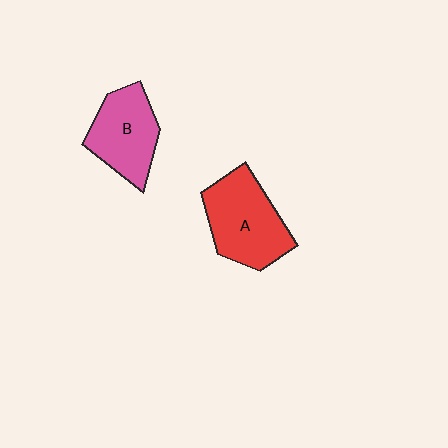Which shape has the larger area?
Shape A (red).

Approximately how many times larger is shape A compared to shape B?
Approximately 1.2 times.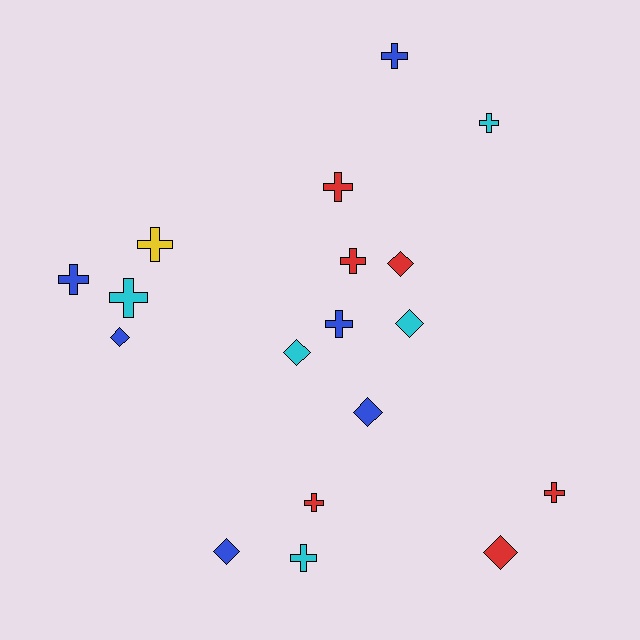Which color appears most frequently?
Red, with 6 objects.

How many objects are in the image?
There are 18 objects.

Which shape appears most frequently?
Cross, with 11 objects.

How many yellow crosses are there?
There is 1 yellow cross.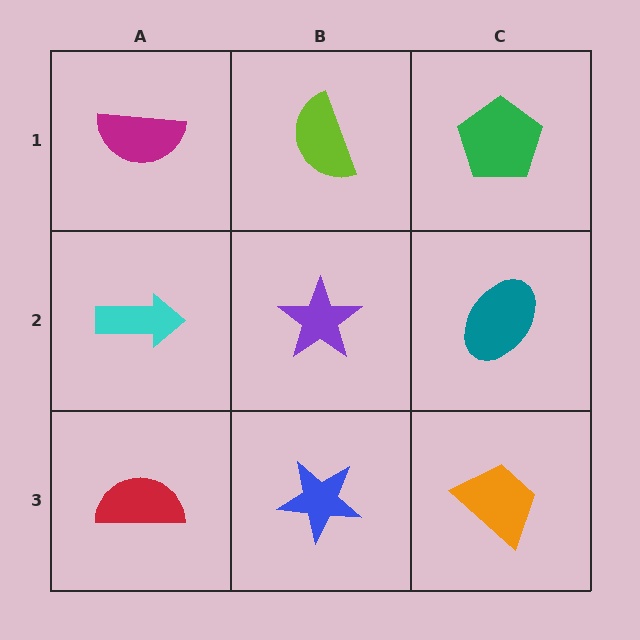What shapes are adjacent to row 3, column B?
A purple star (row 2, column B), a red semicircle (row 3, column A), an orange trapezoid (row 3, column C).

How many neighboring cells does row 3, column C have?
2.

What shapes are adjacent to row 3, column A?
A cyan arrow (row 2, column A), a blue star (row 3, column B).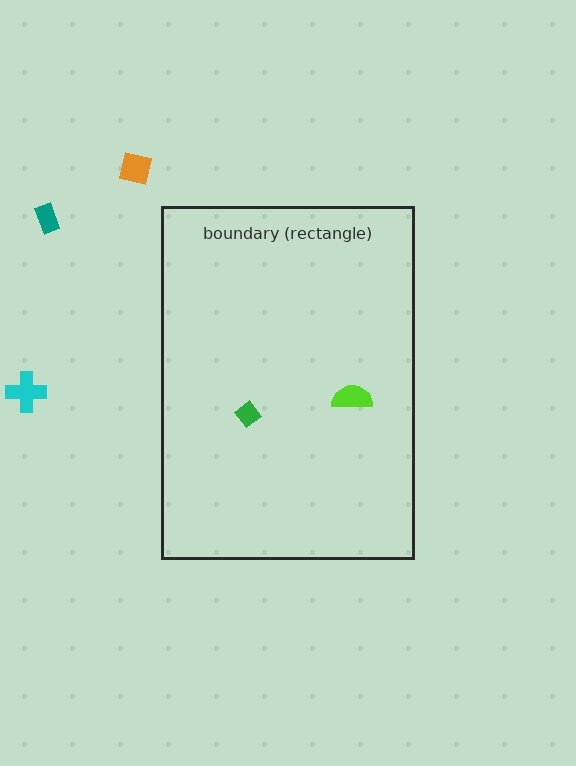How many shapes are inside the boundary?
2 inside, 3 outside.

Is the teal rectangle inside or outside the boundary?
Outside.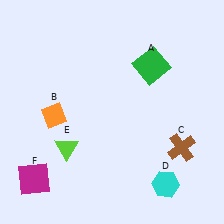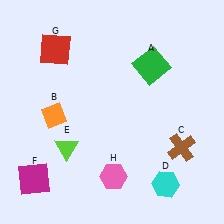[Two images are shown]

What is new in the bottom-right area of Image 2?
A pink hexagon (H) was added in the bottom-right area of Image 2.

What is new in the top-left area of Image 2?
A red square (G) was added in the top-left area of Image 2.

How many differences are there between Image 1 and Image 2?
There are 2 differences between the two images.